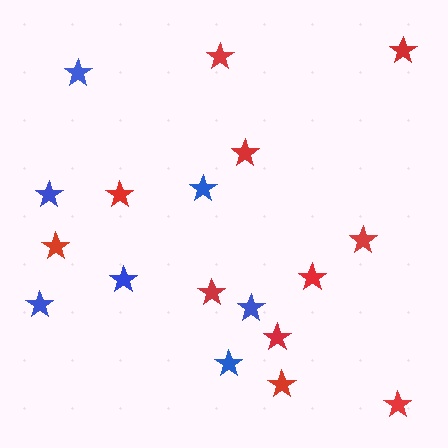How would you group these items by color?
There are 2 groups: one group of blue stars (7) and one group of red stars (11).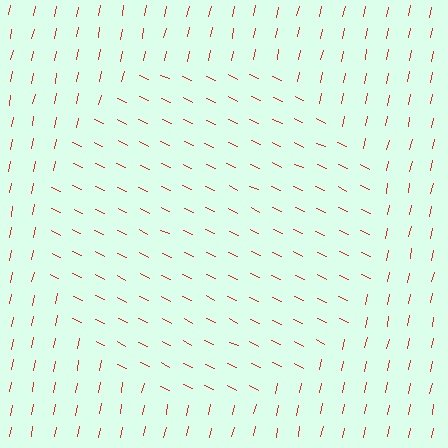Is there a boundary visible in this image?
Yes, there is a texture boundary formed by a change in line orientation.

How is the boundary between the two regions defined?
The boundary is defined purely by a change in line orientation (approximately 77 degrees difference). All lines are the same color and thickness.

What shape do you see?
I see a circle.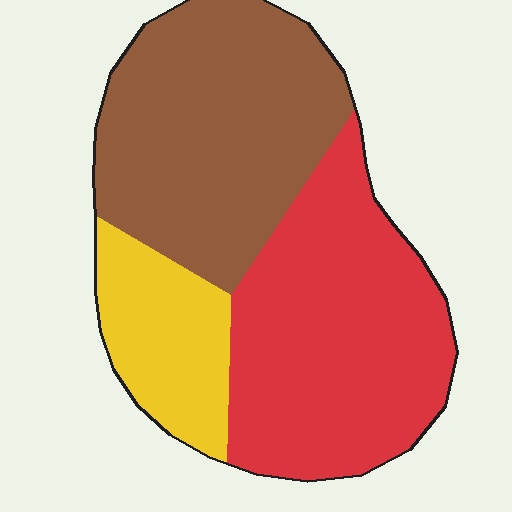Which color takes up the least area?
Yellow, at roughly 15%.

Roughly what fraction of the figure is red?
Red covers 43% of the figure.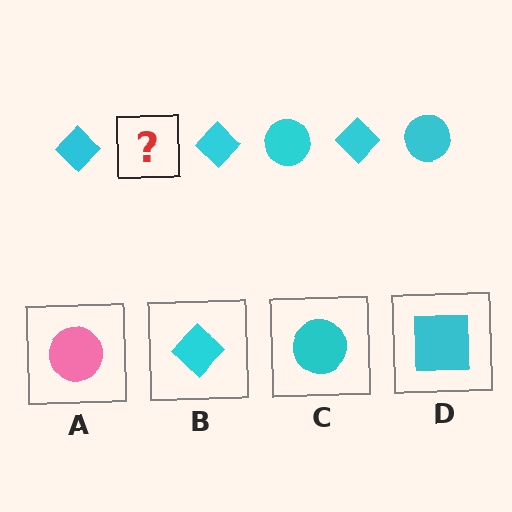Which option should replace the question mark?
Option C.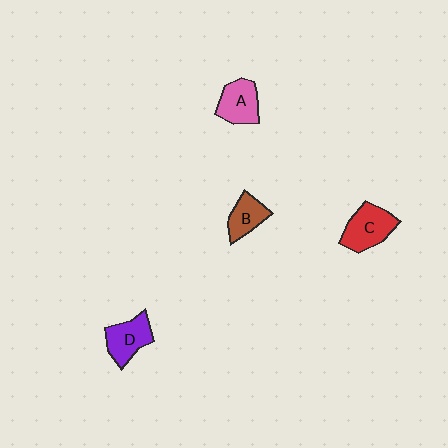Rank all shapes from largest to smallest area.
From largest to smallest: C (red), D (purple), A (pink), B (brown).